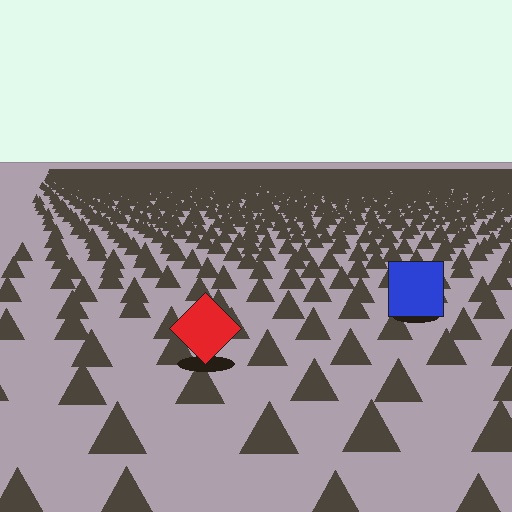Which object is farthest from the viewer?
The blue square is farthest from the viewer. It appears smaller and the ground texture around it is denser.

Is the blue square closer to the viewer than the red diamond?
No. The red diamond is closer — you can tell from the texture gradient: the ground texture is coarser near it.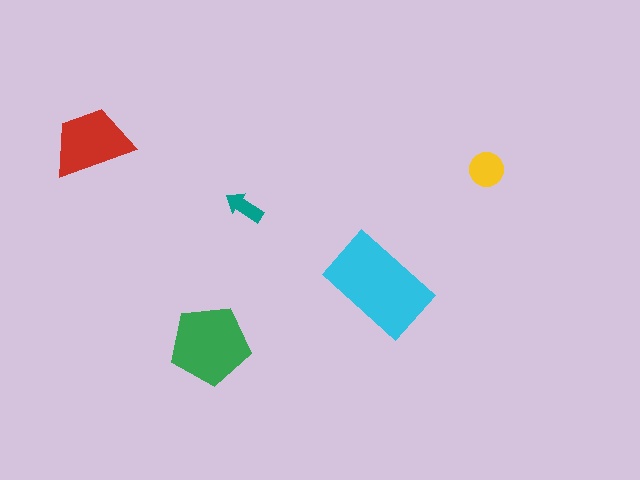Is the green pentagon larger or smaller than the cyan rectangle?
Smaller.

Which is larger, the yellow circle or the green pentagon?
The green pentagon.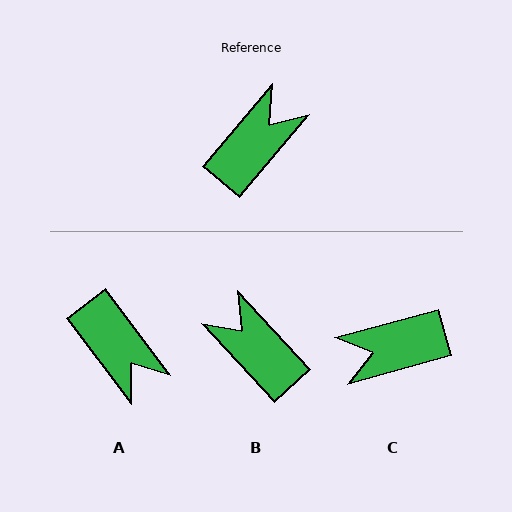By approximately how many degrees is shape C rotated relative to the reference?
Approximately 145 degrees counter-clockwise.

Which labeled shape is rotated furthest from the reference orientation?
C, about 145 degrees away.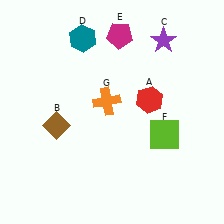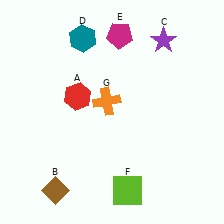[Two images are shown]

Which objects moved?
The objects that moved are: the red hexagon (A), the brown diamond (B), the lime square (F).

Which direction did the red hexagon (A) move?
The red hexagon (A) moved left.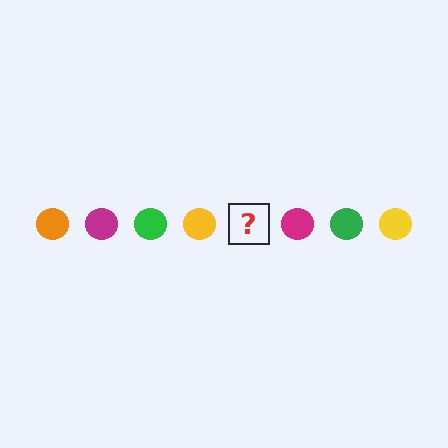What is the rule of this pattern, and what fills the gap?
The rule is that the pattern cycles through orange, magenta, green, yellow circles. The gap should be filled with an orange circle.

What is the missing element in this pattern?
The missing element is an orange circle.